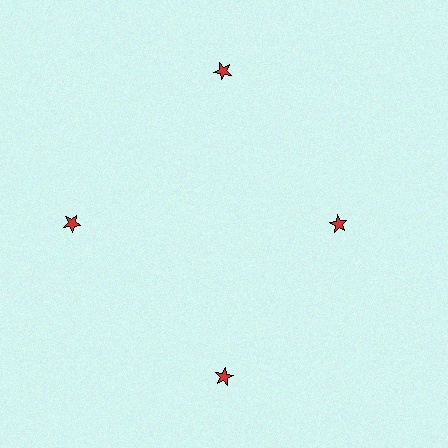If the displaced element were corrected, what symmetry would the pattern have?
It would have 4-fold rotational symmetry — the pattern would map onto itself every 90 degrees.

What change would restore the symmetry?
The symmetry would be restored by moving it outward, back onto the ring so that all 4 stars sit at equal angles and equal distance from the center.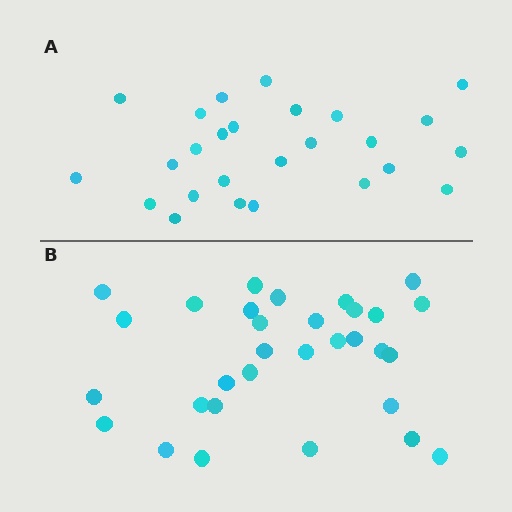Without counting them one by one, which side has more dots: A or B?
Region B (the bottom region) has more dots.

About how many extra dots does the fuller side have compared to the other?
Region B has about 5 more dots than region A.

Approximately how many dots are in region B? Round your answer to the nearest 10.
About 30 dots. (The exact count is 31, which rounds to 30.)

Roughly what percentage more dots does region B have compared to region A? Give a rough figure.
About 20% more.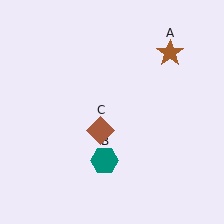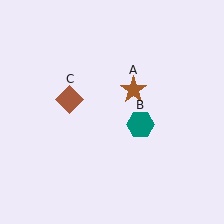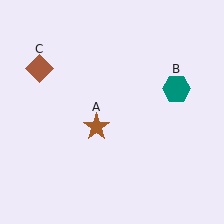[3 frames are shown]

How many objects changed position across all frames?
3 objects changed position: brown star (object A), teal hexagon (object B), brown diamond (object C).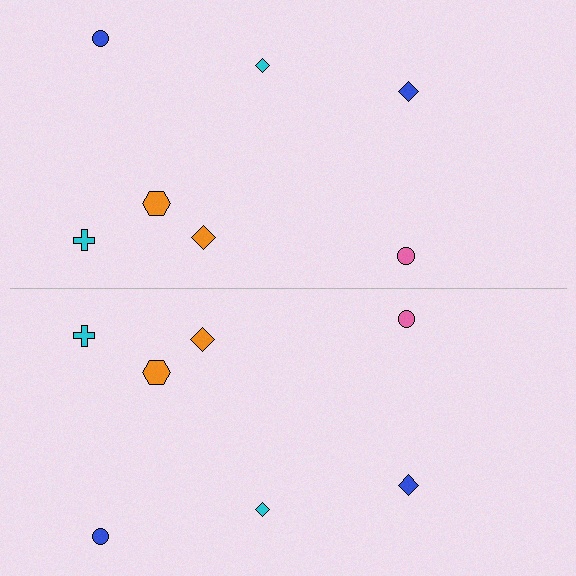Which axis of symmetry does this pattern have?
The pattern has a horizontal axis of symmetry running through the center of the image.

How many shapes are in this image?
There are 14 shapes in this image.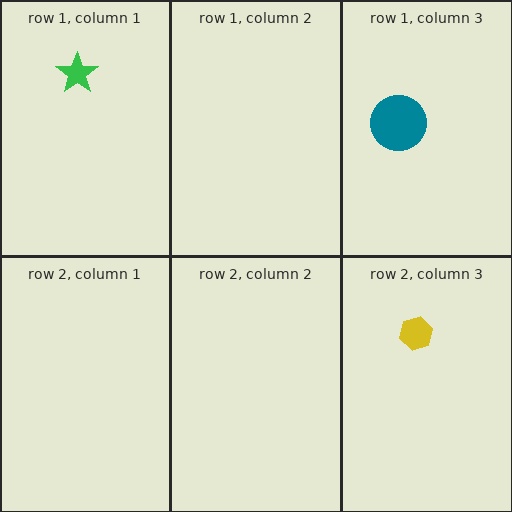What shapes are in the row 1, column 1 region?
The green star.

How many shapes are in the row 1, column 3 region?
1.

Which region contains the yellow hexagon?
The row 2, column 3 region.